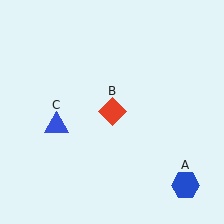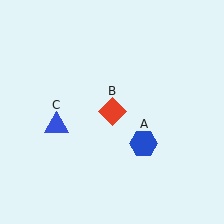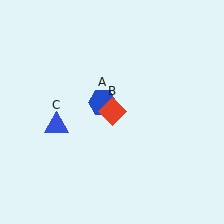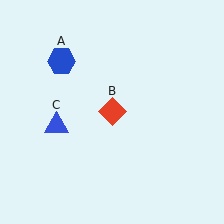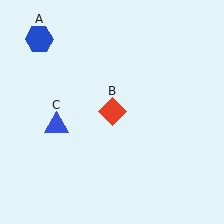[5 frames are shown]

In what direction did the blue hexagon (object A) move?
The blue hexagon (object A) moved up and to the left.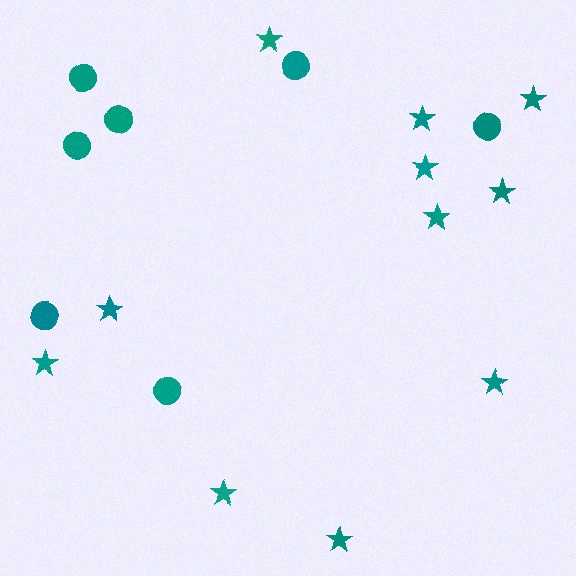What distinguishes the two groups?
There are 2 groups: one group of circles (7) and one group of stars (11).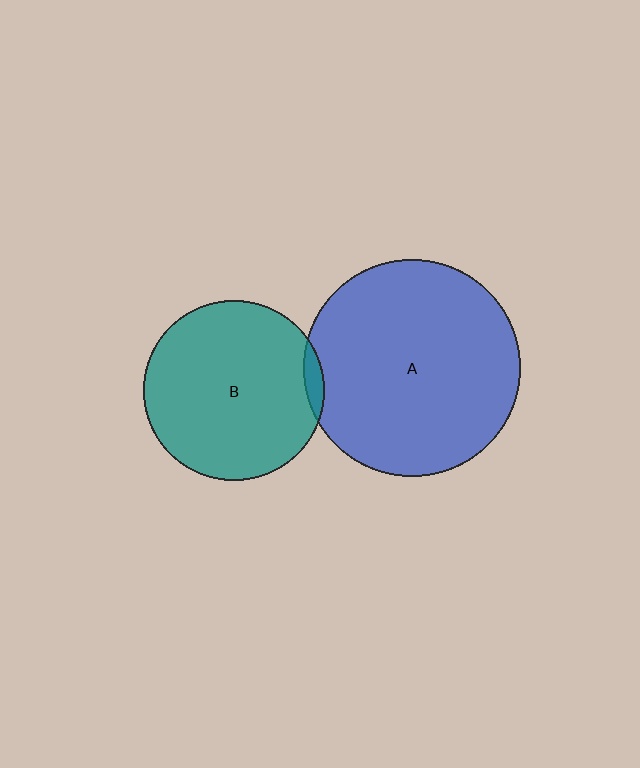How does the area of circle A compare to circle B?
Approximately 1.4 times.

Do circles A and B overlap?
Yes.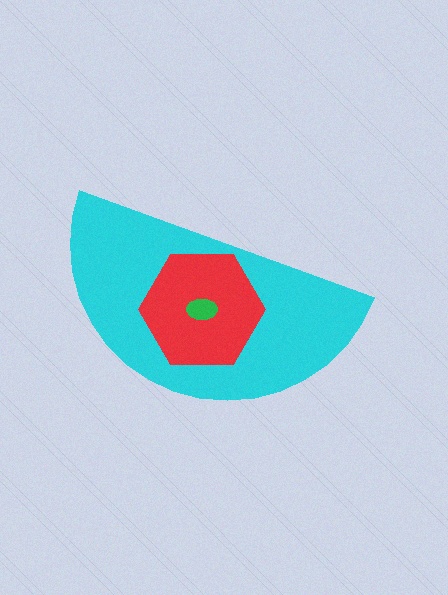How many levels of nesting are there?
3.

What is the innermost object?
The green ellipse.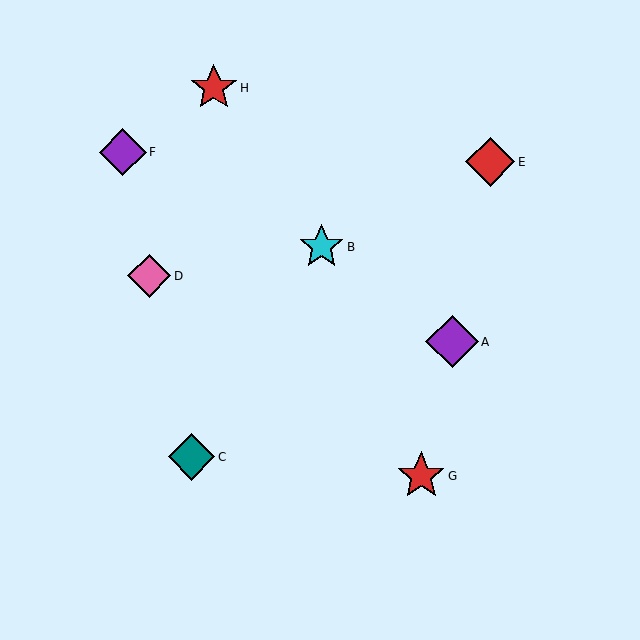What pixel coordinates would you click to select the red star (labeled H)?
Click at (214, 88) to select the red star H.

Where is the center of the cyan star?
The center of the cyan star is at (322, 247).